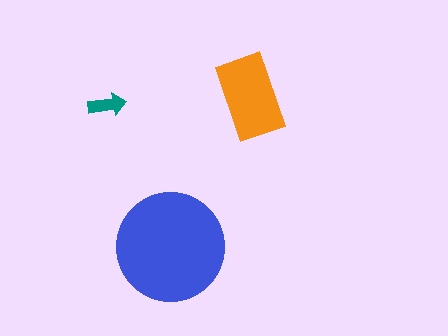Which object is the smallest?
The teal arrow.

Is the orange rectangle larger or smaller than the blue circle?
Smaller.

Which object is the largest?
The blue circle.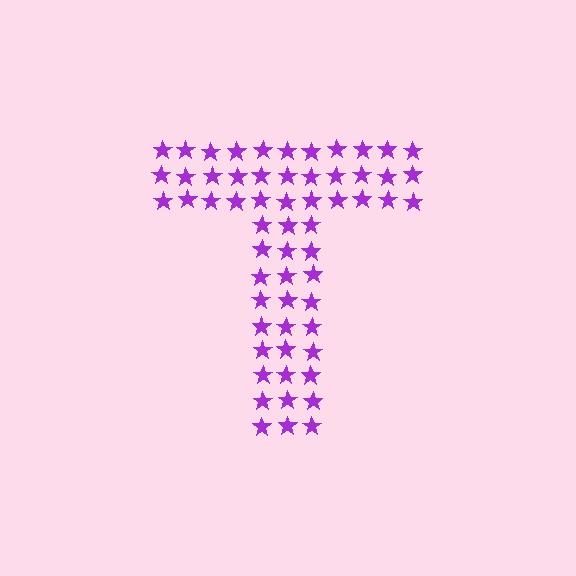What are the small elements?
The small elements are stars.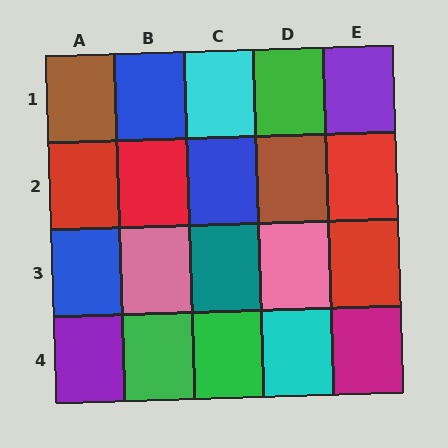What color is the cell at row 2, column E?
Red.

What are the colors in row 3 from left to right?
Blue, pink, teal, pink, red.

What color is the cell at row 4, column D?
Cyan.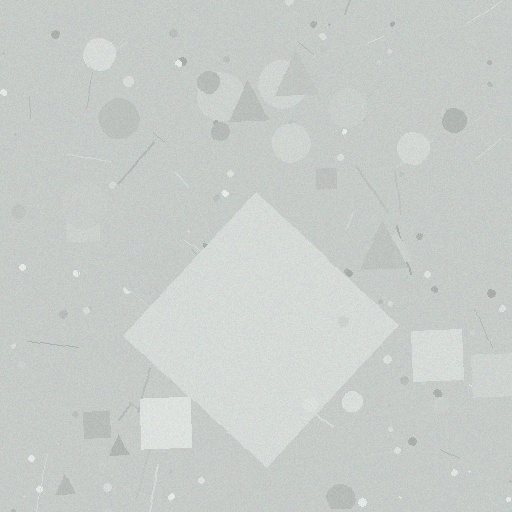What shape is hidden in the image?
A diamond is hidden in the image.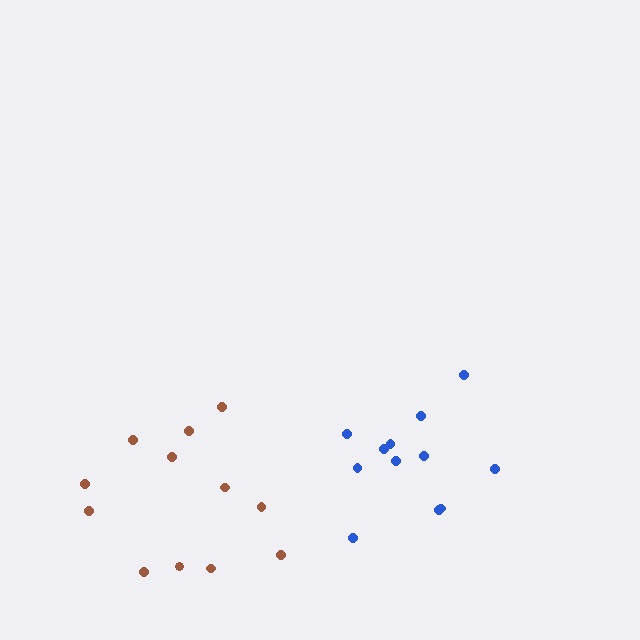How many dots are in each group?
Group 1: 12 dots, Group 2: 12 dots (24 total).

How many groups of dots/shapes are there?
There are 2 groups.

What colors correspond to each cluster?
The clusters are colored: blue, brown.